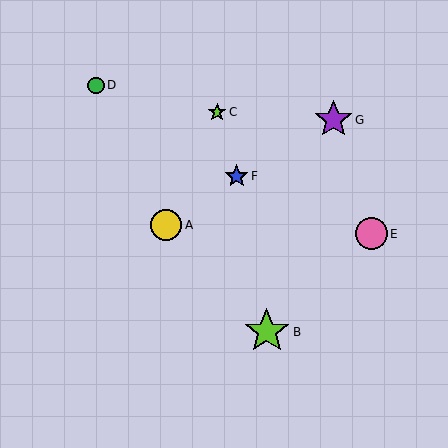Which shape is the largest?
The lime star (labeled B) is the largest.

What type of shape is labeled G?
Shape G is a purple star.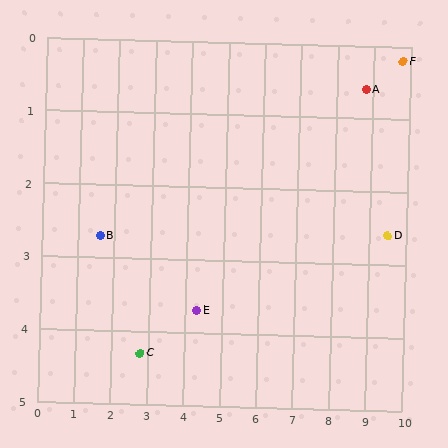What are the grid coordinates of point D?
Point D is at approximately (9.5, 2.6).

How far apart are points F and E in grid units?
Points F and E are about 6.5 grid units apart.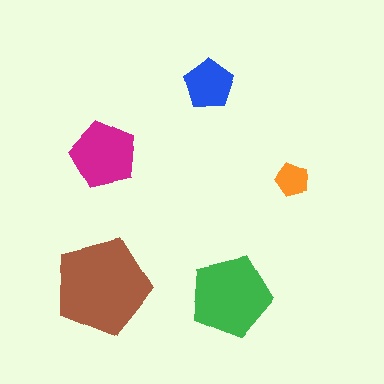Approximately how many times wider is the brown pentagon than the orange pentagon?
About 3 times wider.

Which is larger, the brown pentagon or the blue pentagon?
The brown one.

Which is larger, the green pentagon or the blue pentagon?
The green one.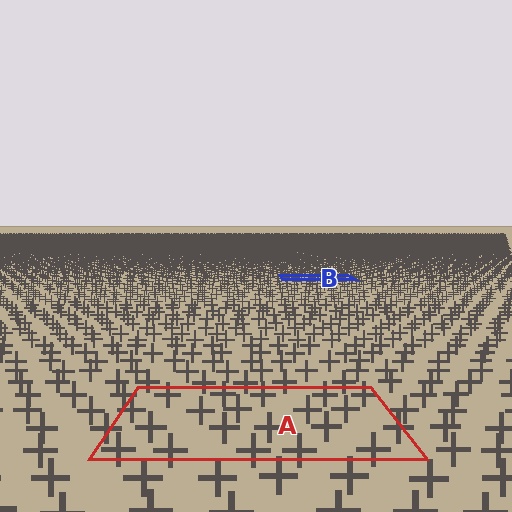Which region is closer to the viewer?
Region A is closer. The texture elements there are larger and more spread out.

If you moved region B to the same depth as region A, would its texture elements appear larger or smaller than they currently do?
They would appear larger. At a closer depth, the same texture elements are projected at a bigger on-screen size.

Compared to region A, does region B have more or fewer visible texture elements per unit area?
Region B has more texture elements per unit area — they are packed more densely because it is farther away.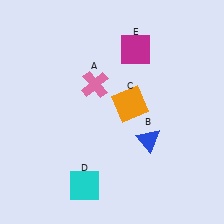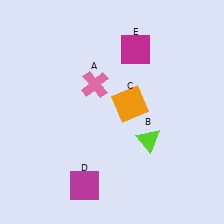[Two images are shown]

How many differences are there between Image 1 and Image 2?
There are 2 differences between the two images.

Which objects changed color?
B changed from blue to lime. D changed from cyan to magenta.